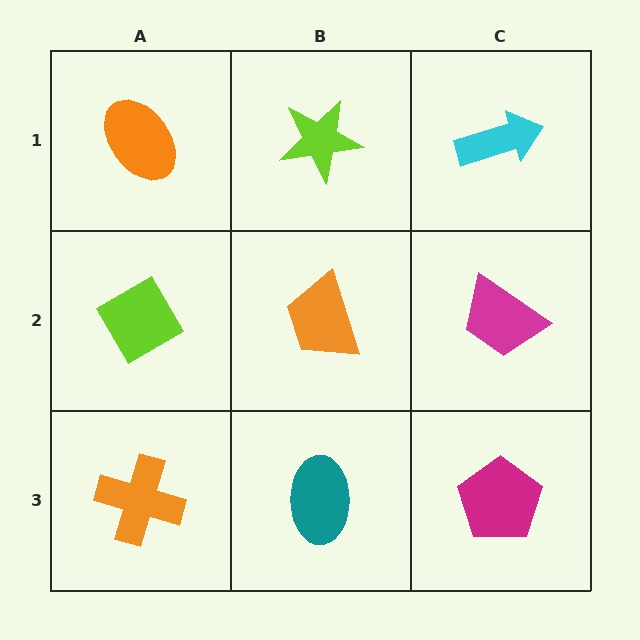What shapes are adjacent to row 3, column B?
An orange trapezoid (row 2, column B), an orange cross (row 3, column A), a magenta pentagon (row 3, column C).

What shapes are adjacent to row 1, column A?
A lime diamond (row 2, column A), a lime star (row 1, column B).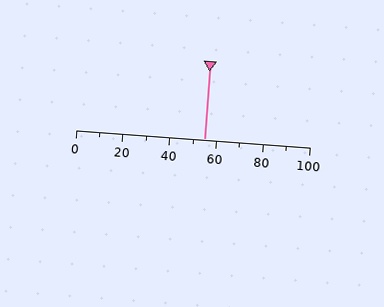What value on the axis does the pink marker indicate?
The marker indicates approximately 55.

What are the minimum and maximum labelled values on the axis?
The axis runs from 0 to 100.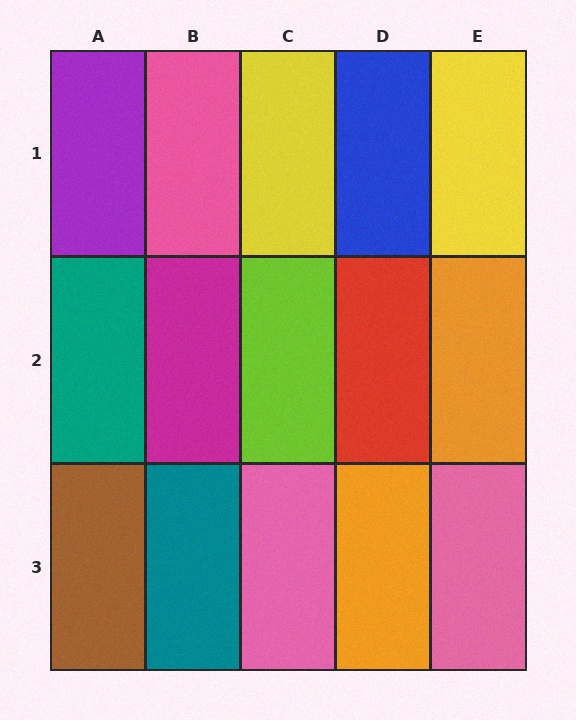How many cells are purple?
1 cell is purple.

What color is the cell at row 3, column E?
Pink.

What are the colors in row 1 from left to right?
Purple, pink, yellow, blue, yellow.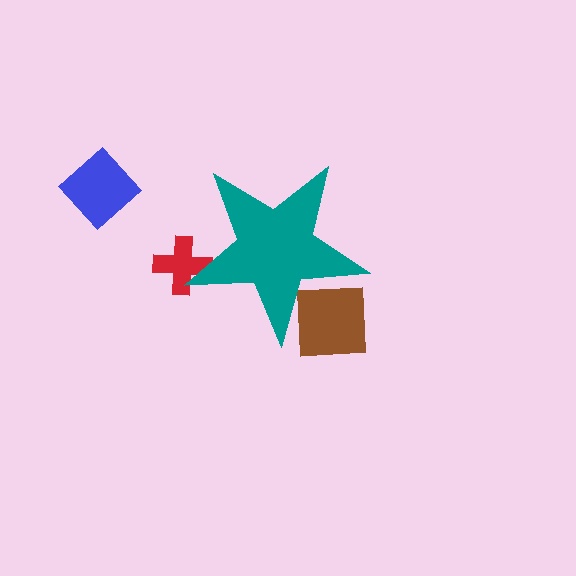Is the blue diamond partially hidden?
No, the blue diamond is fully visible.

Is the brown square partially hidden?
Yes, the brown square is partially hidden behind the teal star.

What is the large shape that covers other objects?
A teal star.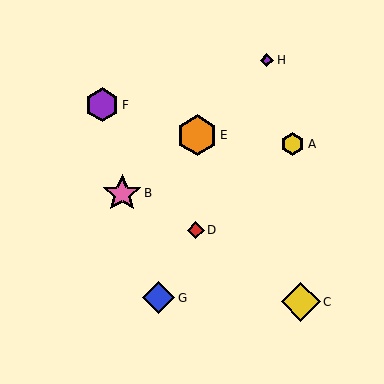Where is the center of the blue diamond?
The center of the blue diamond is at (159, 298).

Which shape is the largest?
The orange hexagon (labeled E) is the largest.